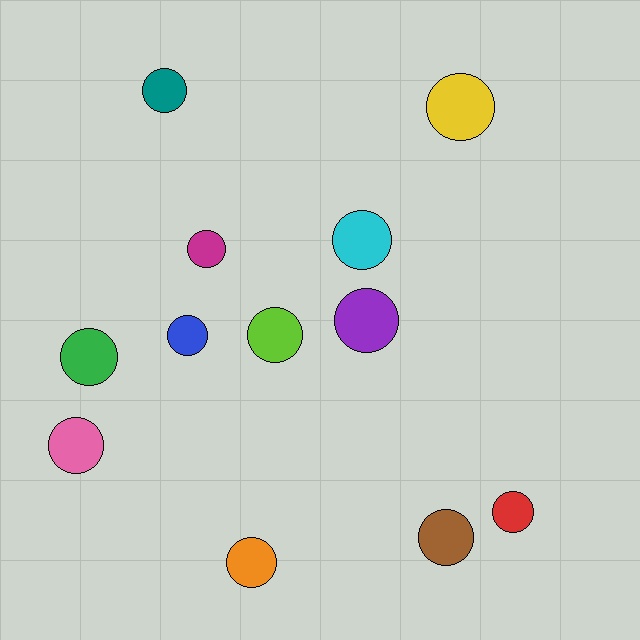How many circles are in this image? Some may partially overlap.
There are 12 circles.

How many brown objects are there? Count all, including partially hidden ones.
There is 1 brown object.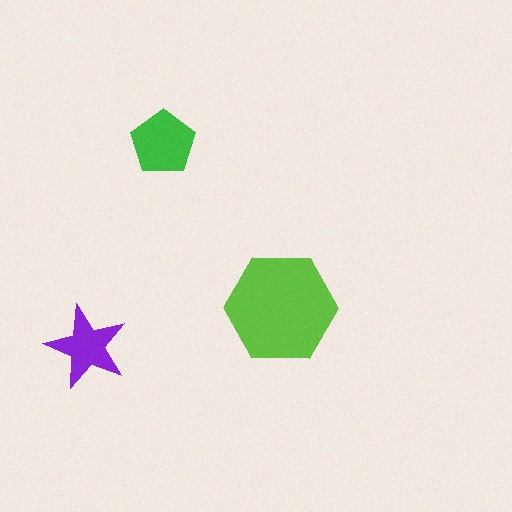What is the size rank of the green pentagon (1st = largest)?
2nd.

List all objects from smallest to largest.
The purple star, the green pentagon, the lime hexagon.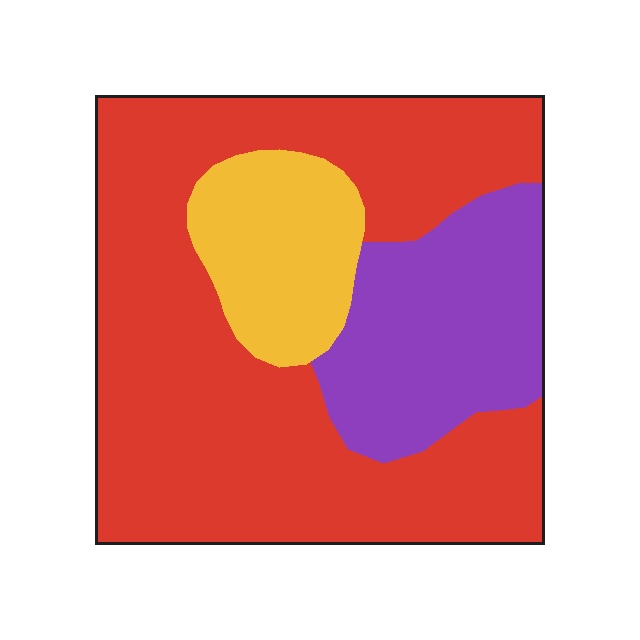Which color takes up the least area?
Yellow, at roughly 15%.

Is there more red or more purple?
Red.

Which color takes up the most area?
Red, at roughly 65%.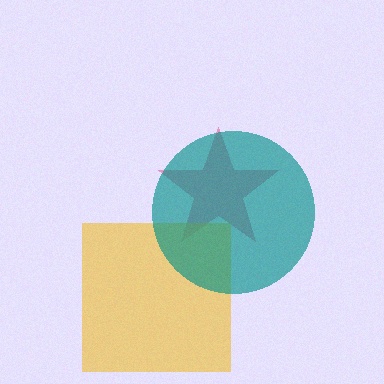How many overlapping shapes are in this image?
There are 3 overlapping shapes in the image.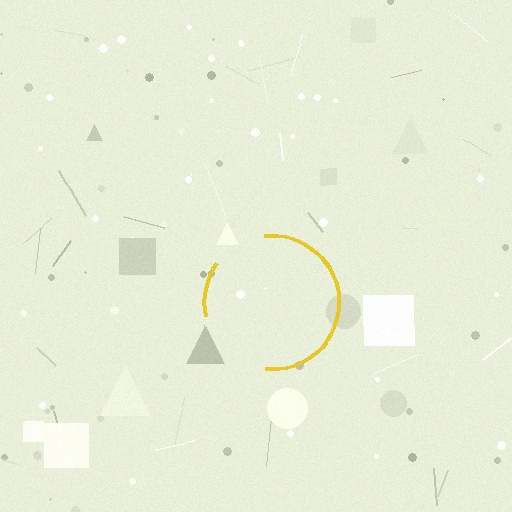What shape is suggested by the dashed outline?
The dashed outline suggests a circle.